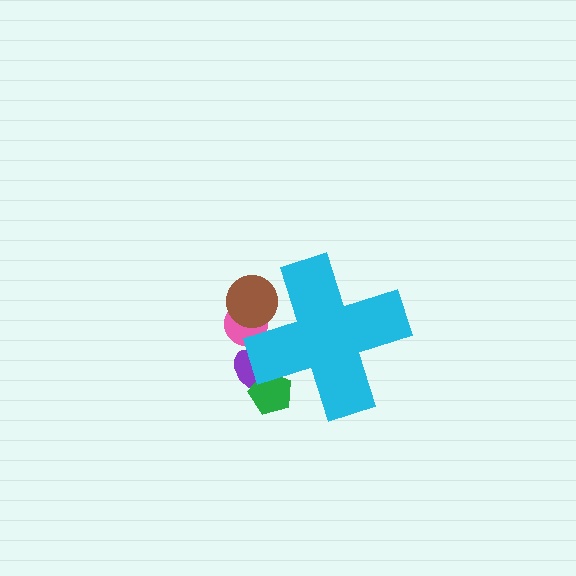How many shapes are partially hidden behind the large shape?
4 shapes are partially hidden.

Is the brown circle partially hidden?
Yes, the brown circle is partially hidden behind the cyan cross.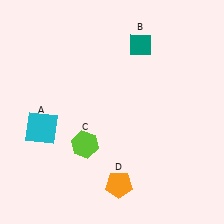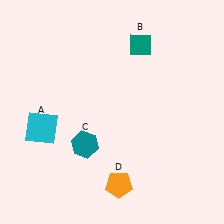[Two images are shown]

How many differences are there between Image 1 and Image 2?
There is 1 difference between the two images.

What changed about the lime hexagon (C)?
In Image 1, C is lime. In Image 2, it changed to teal.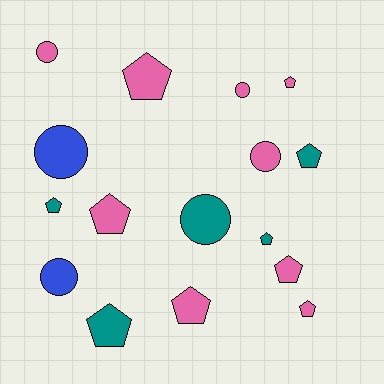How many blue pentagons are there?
There are no blue pentagons.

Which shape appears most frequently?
Pentagon, with 10 objects.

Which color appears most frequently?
Pink, with 9 objects.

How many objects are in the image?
There are 16 objects.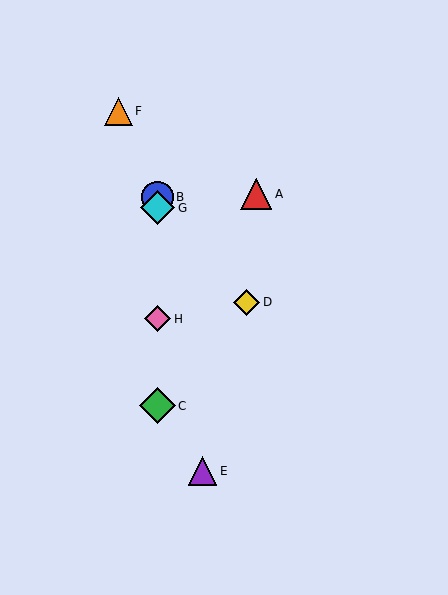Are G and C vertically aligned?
Yes, both are at x≈157.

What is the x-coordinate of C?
Object C is at x≈157.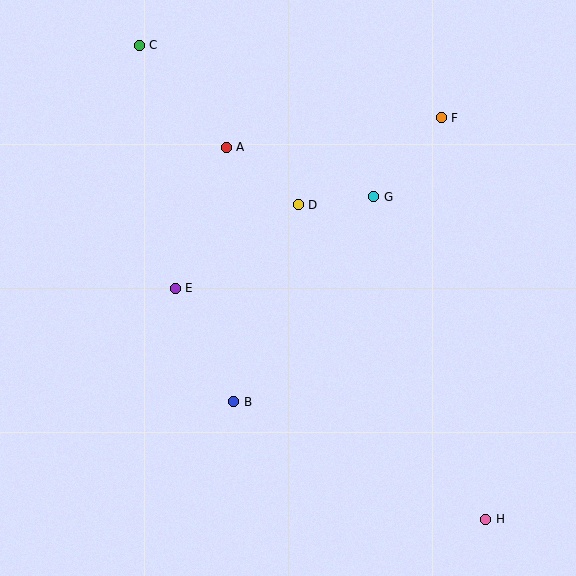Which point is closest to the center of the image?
Point D at (298, 205) is closest to the center.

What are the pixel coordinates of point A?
Point A is at (226, 147).